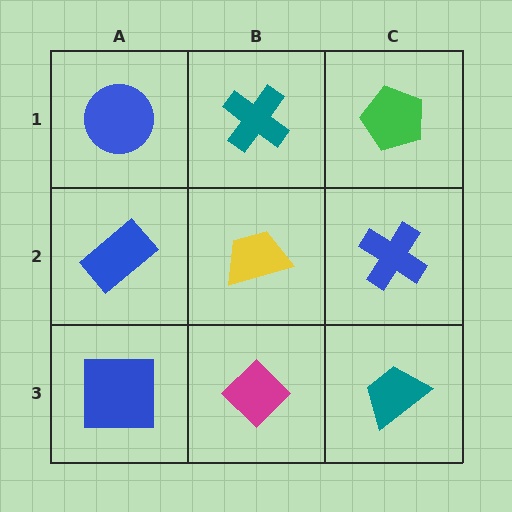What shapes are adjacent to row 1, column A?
A blue rectangle (row 2, column A), a teal cross (row 1, column B).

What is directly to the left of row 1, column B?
A blue circle.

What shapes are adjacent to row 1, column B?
A yellow trapezoid (row 2, column B), a blue circle (row 1, column A), a green pentagon (row 1, column C).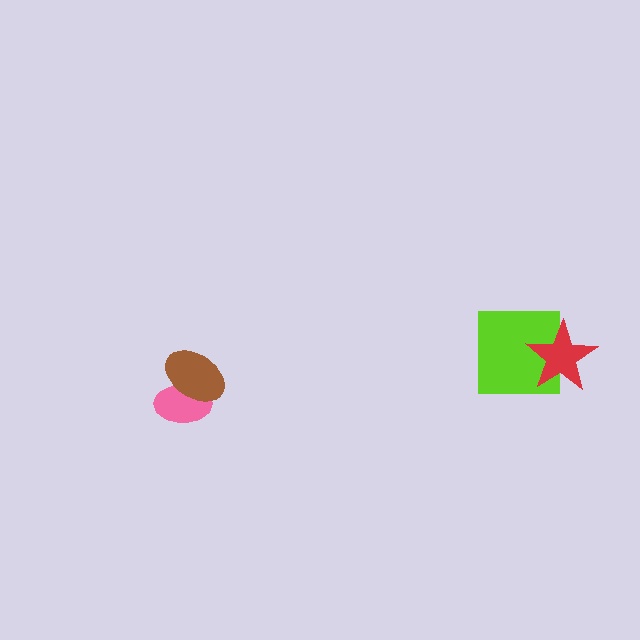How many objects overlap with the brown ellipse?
1 object overlaps with the brown ellipse.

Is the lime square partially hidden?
Yes, it is partially covered by another shape.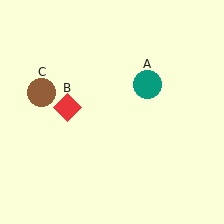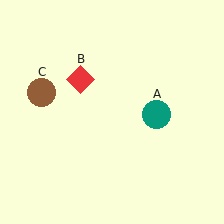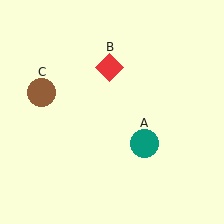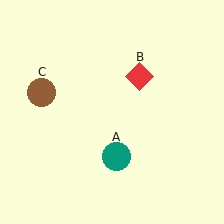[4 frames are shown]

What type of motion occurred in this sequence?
The teal circle (object A), red diamond (object B) rotated clockwise around the center of the scene.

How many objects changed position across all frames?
2 objects changed position: teal circle (object A), red diamond (object B).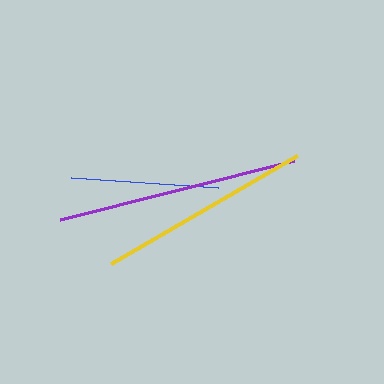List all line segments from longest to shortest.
From longest to shortest: purple, yellow, blue.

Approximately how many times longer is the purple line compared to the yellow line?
The purple line is approximately 1.1 times the length of the yellow line.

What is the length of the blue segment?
The blue segment is approximately 148 pixels long.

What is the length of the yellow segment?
The yellow segment is approximately 215 pixels long.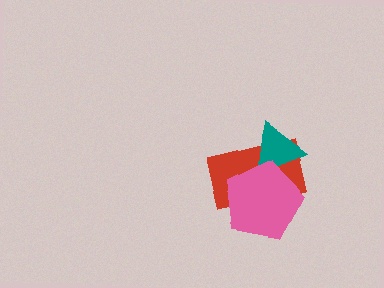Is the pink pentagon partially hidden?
No, no other shape covers it.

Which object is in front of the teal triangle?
The pink pentagon is in front of the teal triangle.